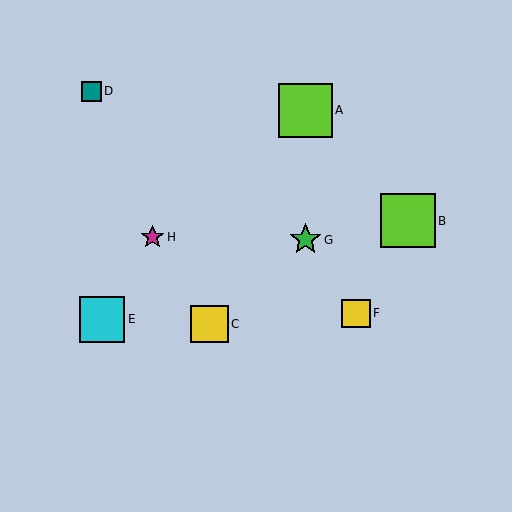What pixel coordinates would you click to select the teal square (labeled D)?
Click at (91, 91) to select the teal square D.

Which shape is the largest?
The lime square (labeled B) is the largest.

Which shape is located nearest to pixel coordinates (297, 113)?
The lime square (labeled A) at (305, 110) is nearest to that location.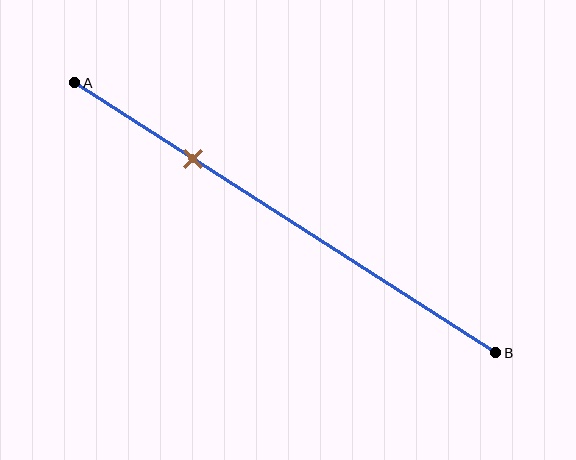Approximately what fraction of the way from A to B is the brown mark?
The brown mark is approximately 30% of the way from A to B.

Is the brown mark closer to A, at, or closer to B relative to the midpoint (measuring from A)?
The brown mark is closer to point A than the midpoint of segment AB.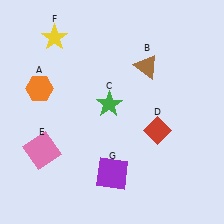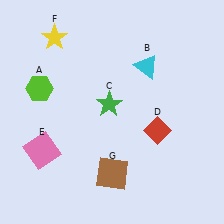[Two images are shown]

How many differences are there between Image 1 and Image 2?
There are 3 differences between the two images.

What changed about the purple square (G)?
In Image 1, G is purple. In Image 2, it changed to brown.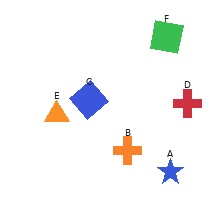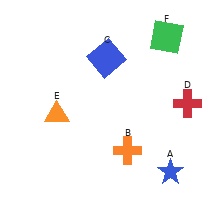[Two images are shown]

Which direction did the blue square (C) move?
The blue square (C) moved up.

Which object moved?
The blue square (C) moved up.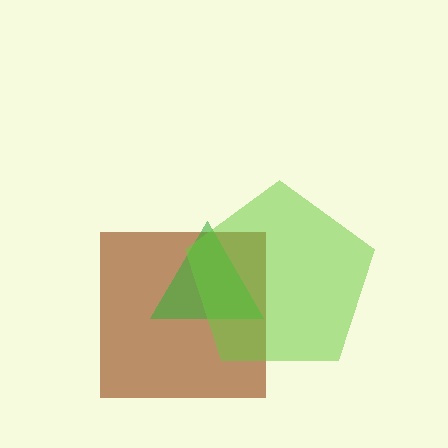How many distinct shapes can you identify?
There are 3 distinct shapes: a brown square, a green triangle, a lime pentagon.